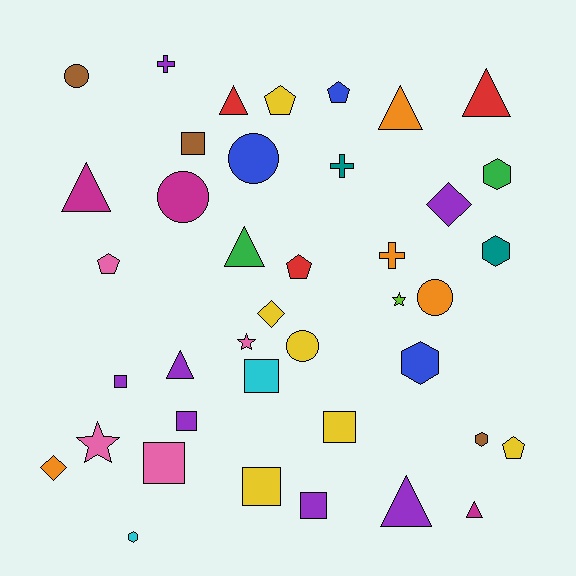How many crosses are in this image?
There are 3 crosses.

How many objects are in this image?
There are 40 objects.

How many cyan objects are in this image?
There are 2 cyan objects.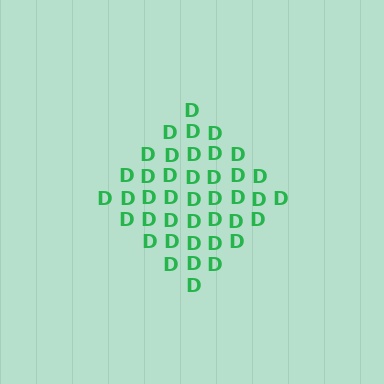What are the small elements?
The small elements are letter D's.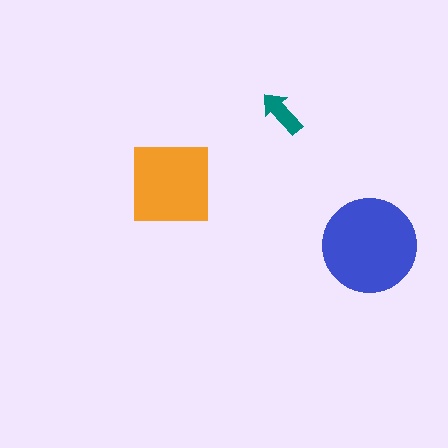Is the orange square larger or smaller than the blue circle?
Smaller.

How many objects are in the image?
There are 3 objects in the image.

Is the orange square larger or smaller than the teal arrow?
Larger.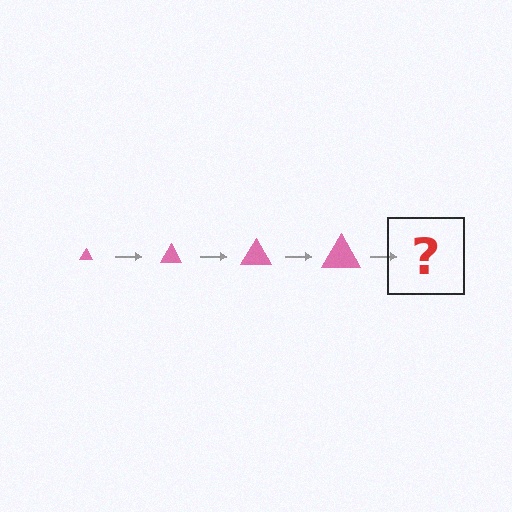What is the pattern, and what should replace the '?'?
The pattern is that the triangle gets progressively larger each step. The '?' should be a pink triangle, larger than the previous one.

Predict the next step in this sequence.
The next step is a pink triangle, larger than the previous one.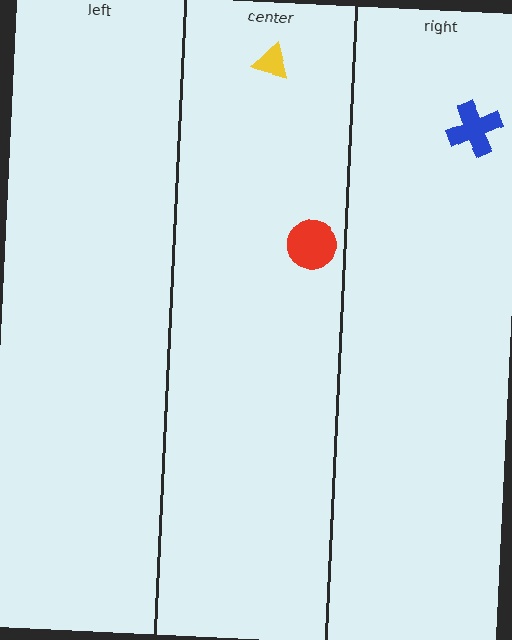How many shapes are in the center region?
2.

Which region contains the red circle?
The center region.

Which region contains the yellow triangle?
The center region.